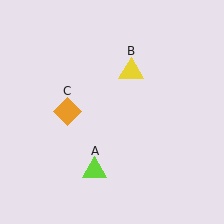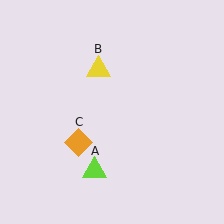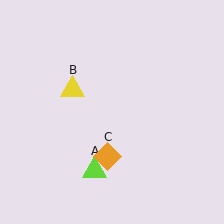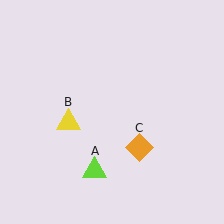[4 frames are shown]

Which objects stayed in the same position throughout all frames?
Lime triangle (object A) remained stationary.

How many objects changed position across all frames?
2 objects changed position: yellow triangle (object B), orange diamond (object C).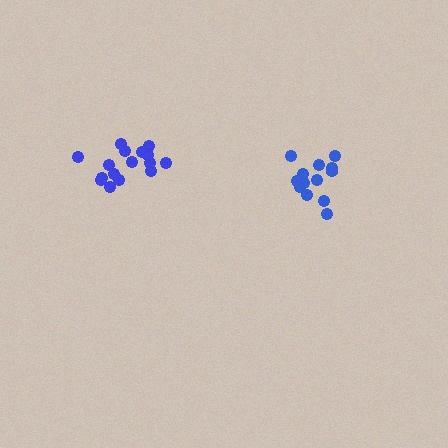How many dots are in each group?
Group 1: 16 dots, Group 2: 14 dots (30 total).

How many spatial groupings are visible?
There are 2 spatial groupings.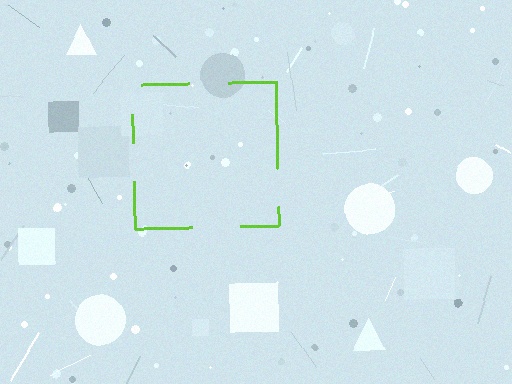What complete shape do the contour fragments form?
The contour fragments form a square.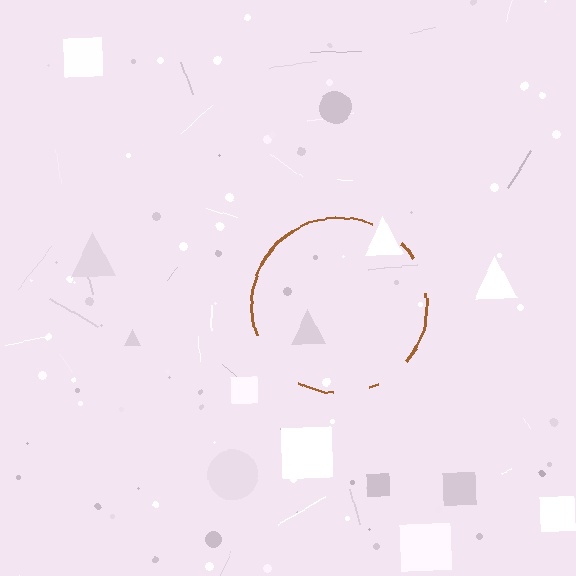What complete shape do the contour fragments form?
The contour fragments form a circle.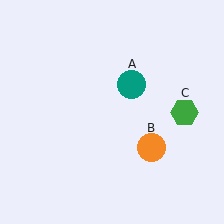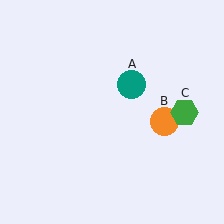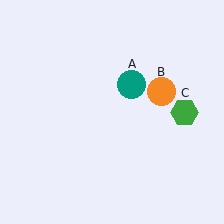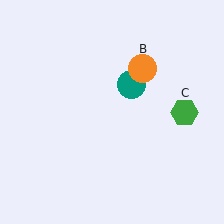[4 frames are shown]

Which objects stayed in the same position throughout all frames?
Teal circle (object A) and green hexagon (object C) remained stationary.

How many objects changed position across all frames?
1 object changed position: orange circle (object B).